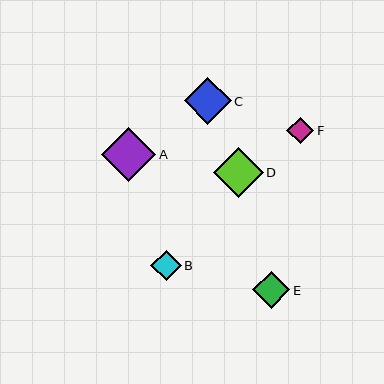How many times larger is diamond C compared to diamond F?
Diamond C is approximately 1.8 times the size of diamond F.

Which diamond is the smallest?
Diamond F is the smallest with a size of approximately 27 pixels.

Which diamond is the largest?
Diamond A is the largest with a size of approximately 54 pixels.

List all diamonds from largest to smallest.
From largest to smallest: A, D, C, E, B, F.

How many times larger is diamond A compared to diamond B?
Diamond A is approximately 1.8 times the size of diamond B.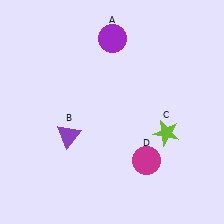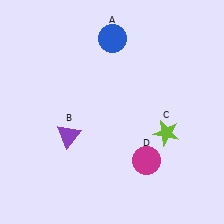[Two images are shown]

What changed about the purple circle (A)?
In Image 1, A is purple. In Image 2, it changed to blue.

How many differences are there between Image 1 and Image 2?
There is 1 difference between the two images.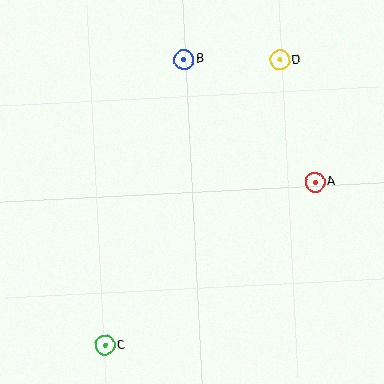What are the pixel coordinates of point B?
Point B is at (184, 59).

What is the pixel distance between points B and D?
The distance between B and D is 96 pixels.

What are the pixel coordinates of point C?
Point C is at (105, 345).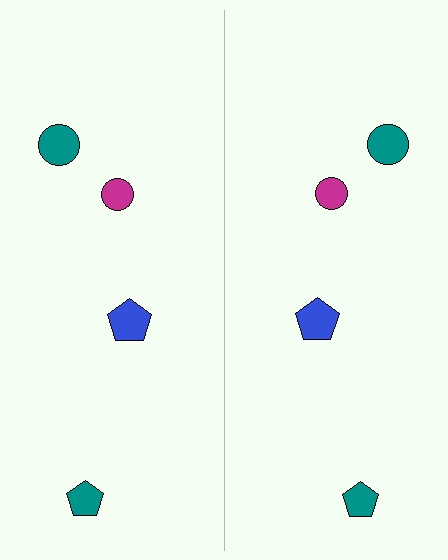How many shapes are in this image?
There are 8 shapes in this image.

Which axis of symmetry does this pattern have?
The pattern has a vertical axis of symmetry running through the center of the image.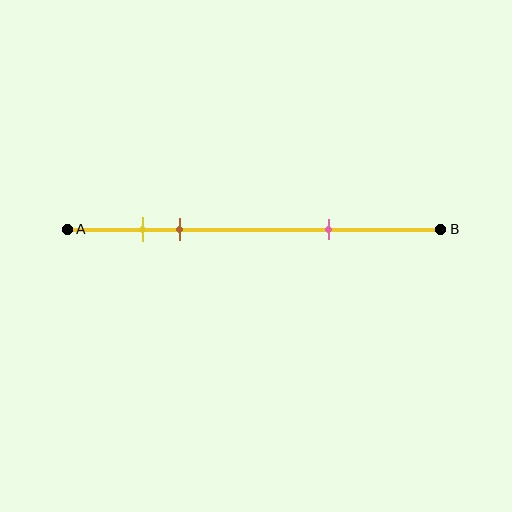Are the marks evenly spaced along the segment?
No, the marks are not evenly spaced.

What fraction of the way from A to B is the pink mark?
The pink mark is approximately 70% (0.7) of the way from A to B.